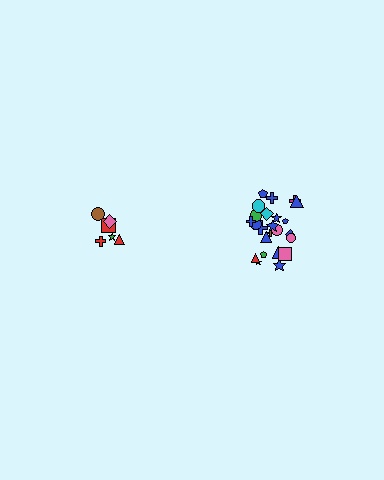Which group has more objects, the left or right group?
The right group.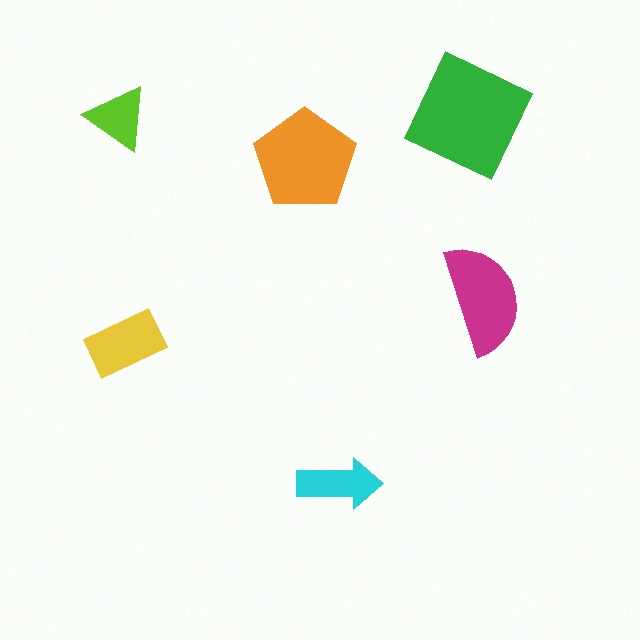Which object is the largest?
The green square.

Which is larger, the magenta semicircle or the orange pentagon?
The orange pentagon.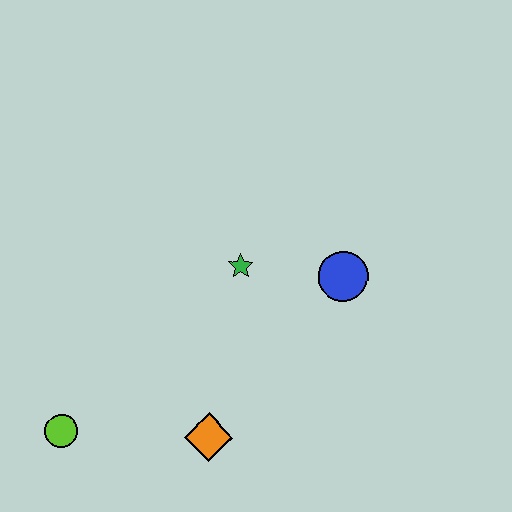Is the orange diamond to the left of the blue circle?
Yes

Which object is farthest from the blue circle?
The lime circle is farthest from the blue circle.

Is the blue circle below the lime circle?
No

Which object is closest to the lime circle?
The orange diamond is closest to the lime circle.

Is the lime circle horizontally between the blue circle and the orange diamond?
No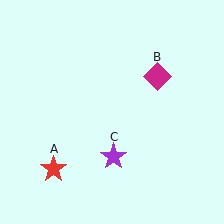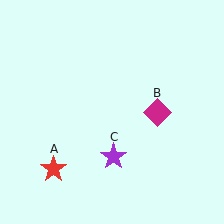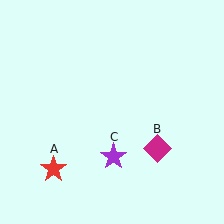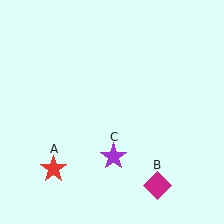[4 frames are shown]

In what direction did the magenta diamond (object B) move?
The magenta diamond (object B) moved down.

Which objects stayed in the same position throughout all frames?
Red star (object A) and purple star (object C) remained stationary.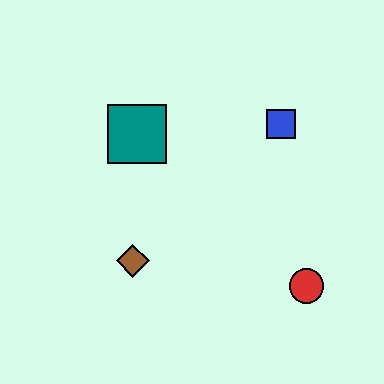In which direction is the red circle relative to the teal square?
The red circle is to the right of the teal square.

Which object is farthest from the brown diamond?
The blue square is farthest from the brown diamond.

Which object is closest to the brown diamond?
The teal square is closest to the brown diamond.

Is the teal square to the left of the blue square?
Yes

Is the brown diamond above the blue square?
No